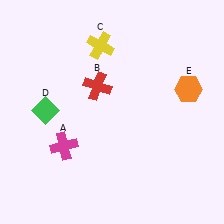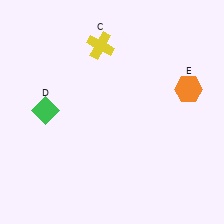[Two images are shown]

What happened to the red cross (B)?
The red cross (B) was removed in Image 2. It was in the top-left area of Image 1.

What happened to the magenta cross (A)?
The magenta cross (A) was removed in Image 2. It was in the bottom-left area of Image 1.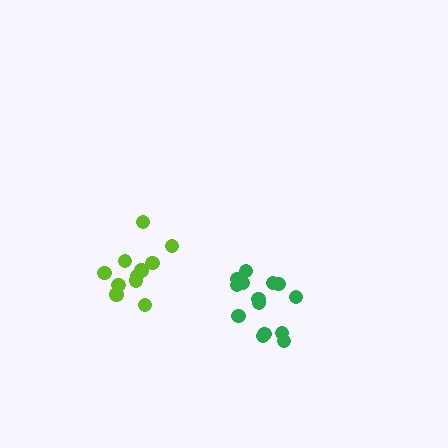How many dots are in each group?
Group 1: 14 dots, Group 2: 11 dots (25 total).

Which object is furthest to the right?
The green cluster is rightmost.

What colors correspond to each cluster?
The clusters are colored: green, lime.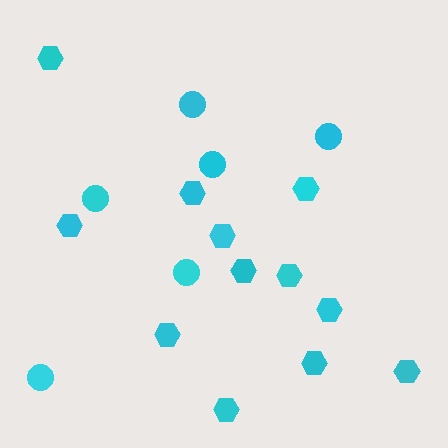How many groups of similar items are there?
There are 2 groups: one group of circles (6) and one group of hexagons (12).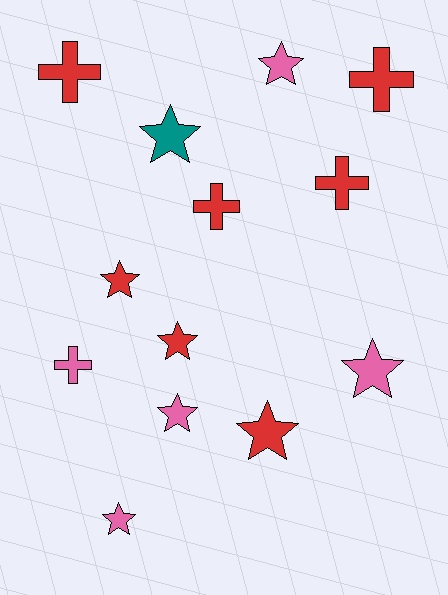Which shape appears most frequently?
Star, with 8 objects.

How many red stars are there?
There are 3 red stars.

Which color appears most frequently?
Red, with 7 objects.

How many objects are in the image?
There are 13 objects.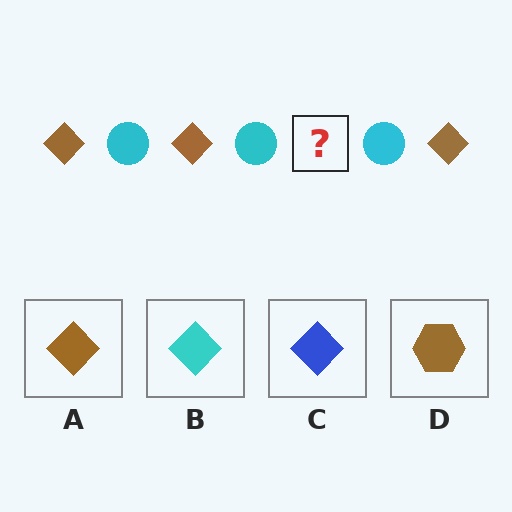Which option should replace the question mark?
Option A.